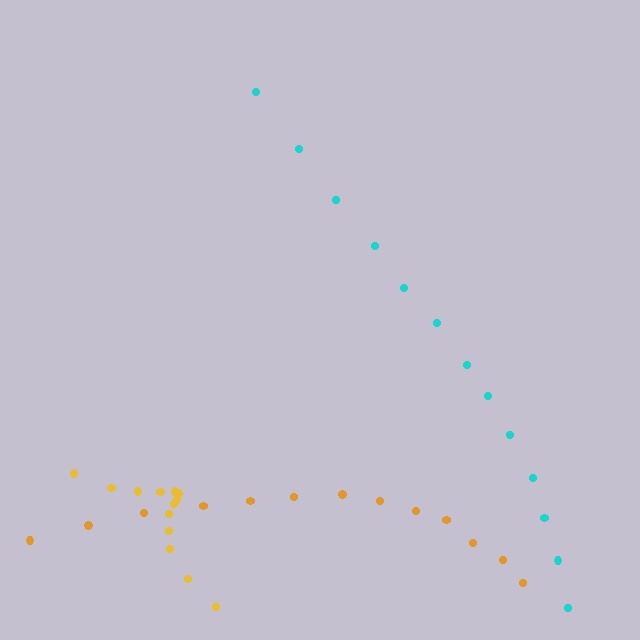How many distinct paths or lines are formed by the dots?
There are 3 distinct paths.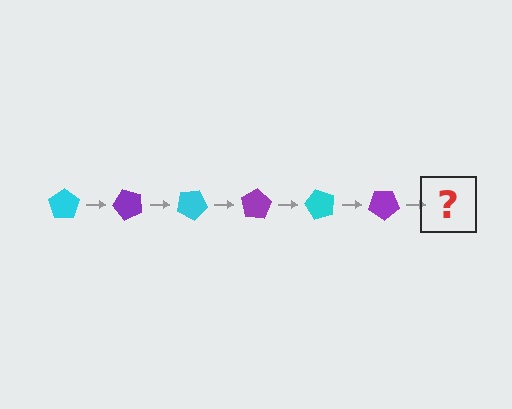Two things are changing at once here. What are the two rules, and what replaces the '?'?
The two rules are that it rotates 50 degrees each step and the color cycles through cyan and purple. The '?' should be a cyan pentagon, rotated 300 degrees from the start.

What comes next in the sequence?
The next element should be a cyan pentagon, rotated 300 degrees from the start.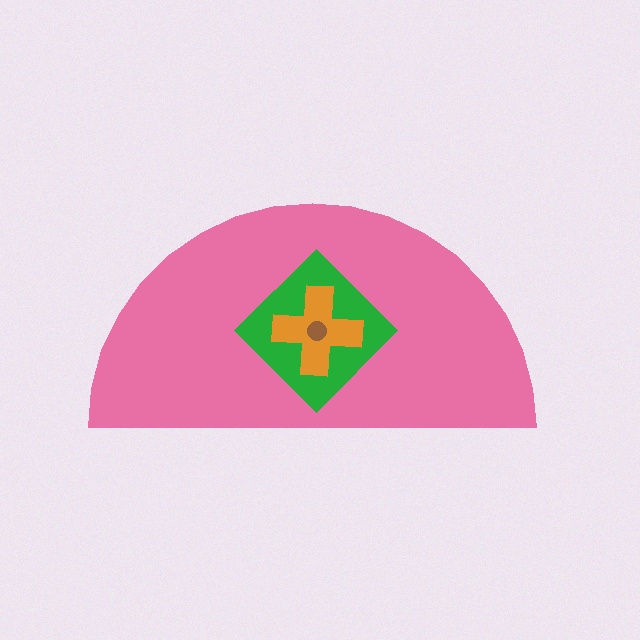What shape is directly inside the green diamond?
The orange cross.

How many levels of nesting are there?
4.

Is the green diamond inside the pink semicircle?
Yes.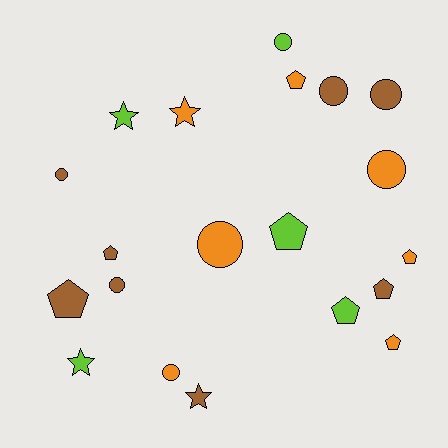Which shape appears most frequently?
Circle, with 8 objects.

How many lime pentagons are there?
There are 2 lime pentagons.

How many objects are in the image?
There are 20 objects.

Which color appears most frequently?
Brown, with 8 objects.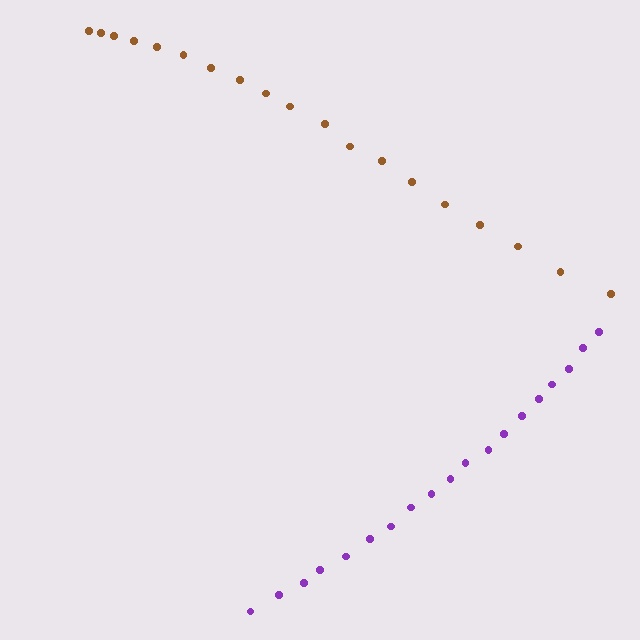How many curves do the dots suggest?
There are 2 distinct paths.